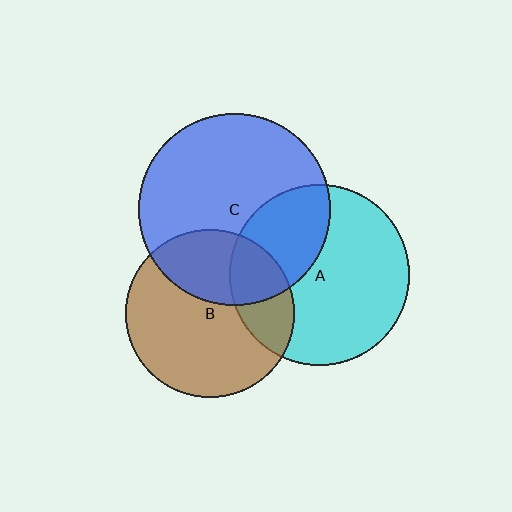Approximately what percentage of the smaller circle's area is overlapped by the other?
Approximately 35%.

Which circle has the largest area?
Circle C (blue).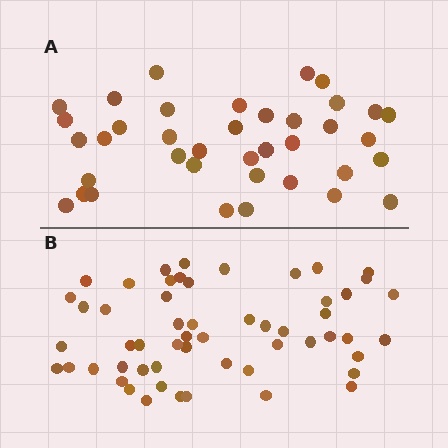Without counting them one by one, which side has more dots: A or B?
Region B (the bottom region) has more dots.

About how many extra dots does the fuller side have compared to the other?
Region B has approximately 15 more dots than region A.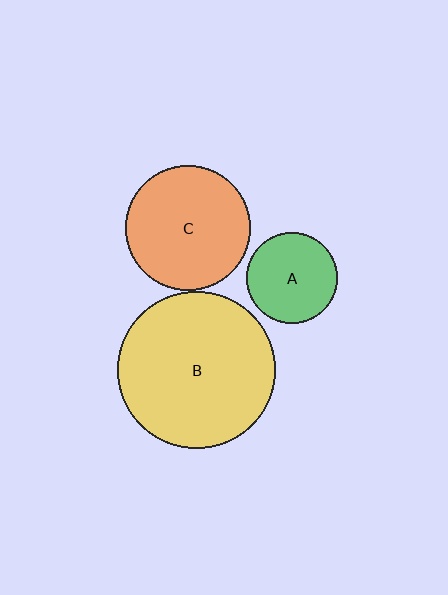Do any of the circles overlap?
No, none of the circles overlap.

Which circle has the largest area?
Circle B (yellow).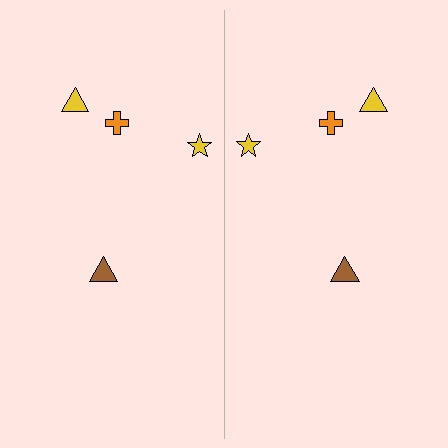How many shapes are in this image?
There are 8 shapes in this image.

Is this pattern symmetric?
Yes, this pattern has bilateral (reflection) symmetry.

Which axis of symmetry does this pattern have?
The pattern has a vertical axis of symmetry running through the center of the image.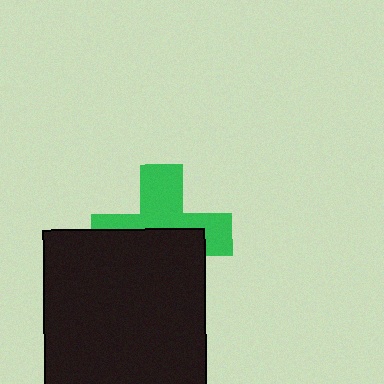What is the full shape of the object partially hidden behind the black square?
The partially hidden object is a green cross.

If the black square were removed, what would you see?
You would see the complete green cross.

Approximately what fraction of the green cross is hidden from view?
Roughly 52% of the green cross is hidden behind the black square.